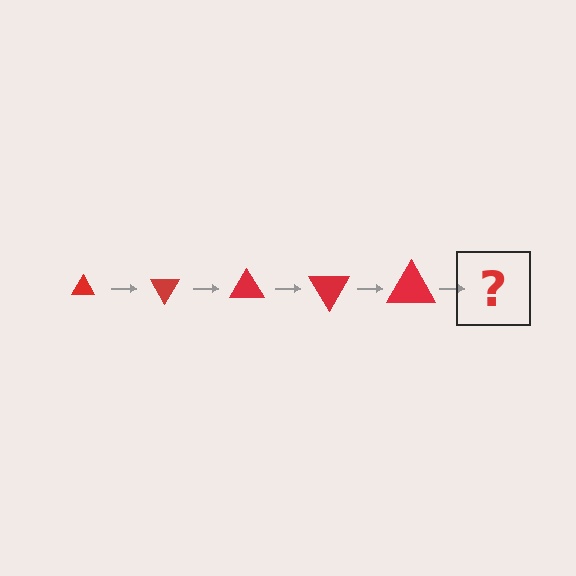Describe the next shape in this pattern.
It should be a triangle, larger than the previous one and rotated 300 degrees from the start.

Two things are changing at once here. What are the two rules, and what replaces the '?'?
The two rules are that the triangle grows larger each step and it rotates 60 degrees each step. The '?' should be a triangle, larger than the previous one and rotated 300 degrees from the start.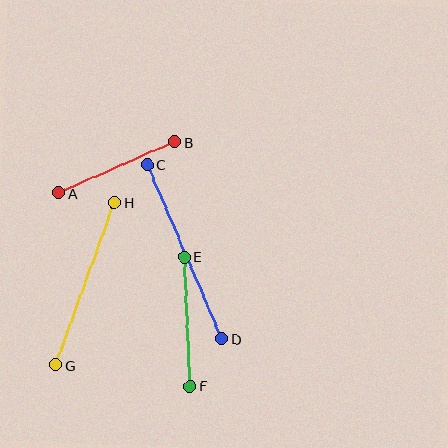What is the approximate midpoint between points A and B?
The midpoint is at approximately (117, 167) pixels.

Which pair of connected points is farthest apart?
Points C and D are farthest apart.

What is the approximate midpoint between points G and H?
The midpoint is at approximately (85, 284) pixels.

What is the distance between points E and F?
The distance is approximately 129 pixels.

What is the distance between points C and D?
The distance is approximately 189 pixels.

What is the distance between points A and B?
The distance is approximately 126 pixels.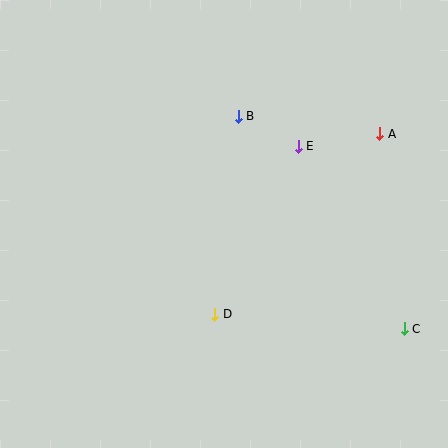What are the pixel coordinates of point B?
Point B is at (238, 116).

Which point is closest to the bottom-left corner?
Point D is closest to the bottom-left corner.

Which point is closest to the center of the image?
Point D at (215, 314) is closest to the center.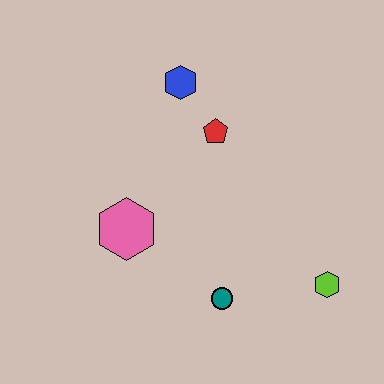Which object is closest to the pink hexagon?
The teal circle is closest to the pink hexagon.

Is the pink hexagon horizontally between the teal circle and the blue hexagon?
No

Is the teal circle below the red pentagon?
Yes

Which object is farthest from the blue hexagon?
The lime hexagon is farthest from the blue hexagon.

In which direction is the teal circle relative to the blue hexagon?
The teal circle is below the blue hexagon.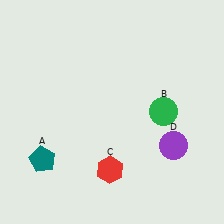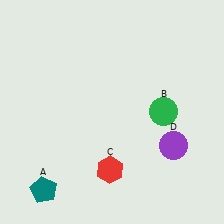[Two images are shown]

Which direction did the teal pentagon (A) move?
The teal pentagon (A) moved down.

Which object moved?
The teal pentagon (A) moved down.